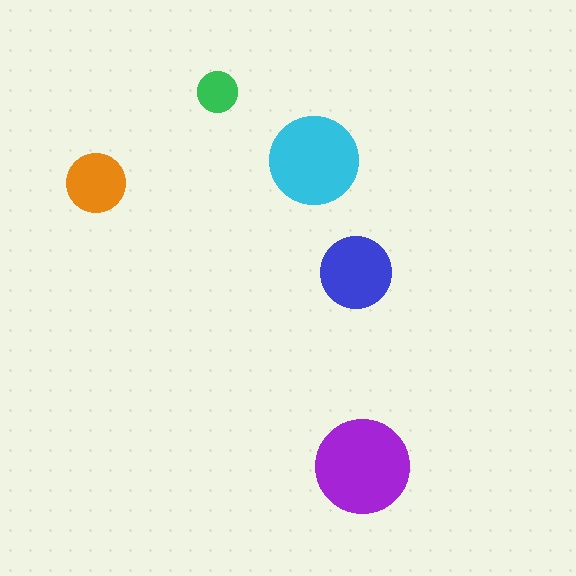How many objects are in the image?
There are 5 objects in the image.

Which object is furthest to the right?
The purple circle is rightmost.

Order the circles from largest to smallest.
the purple one, the cyan one, the blue one, the orange one, the green one.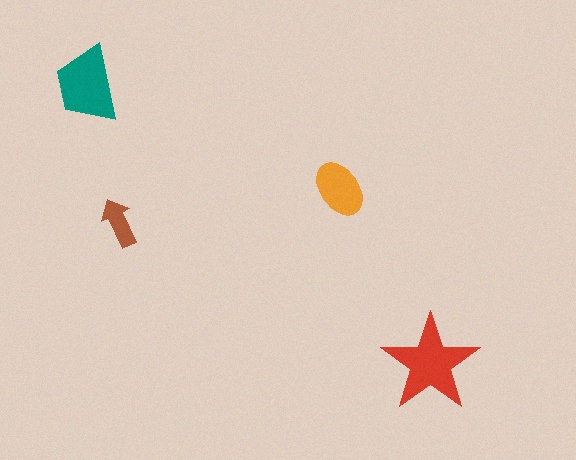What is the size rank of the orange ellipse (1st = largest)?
3rd.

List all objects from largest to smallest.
The red star, the teal trapezoid, the orange ellipse, the brown arrow.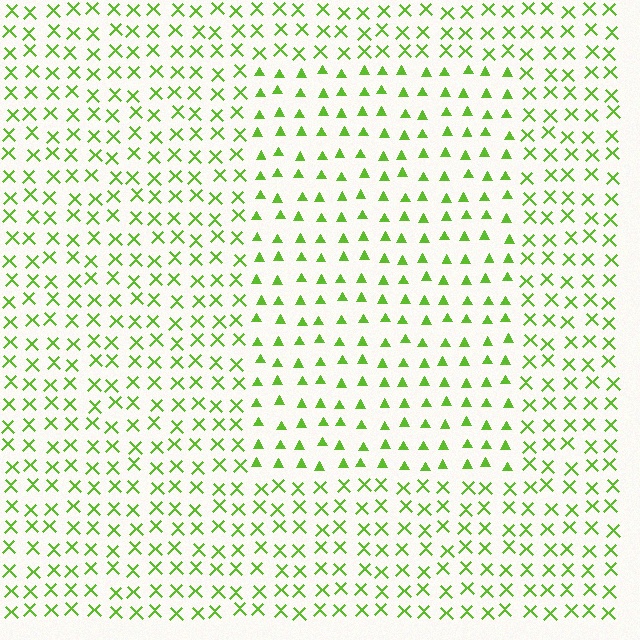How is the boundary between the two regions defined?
The boundary is defined by a change in element shape: triangles inside vs. X marks outside. All elements share the same color and spacing.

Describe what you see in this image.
The image is filled with small lime elements arranged in a uniform grid. A rectangle-shaped region contains triangles, while the surrounding area contains X marks. The boundary is defined purely by the change in element shape.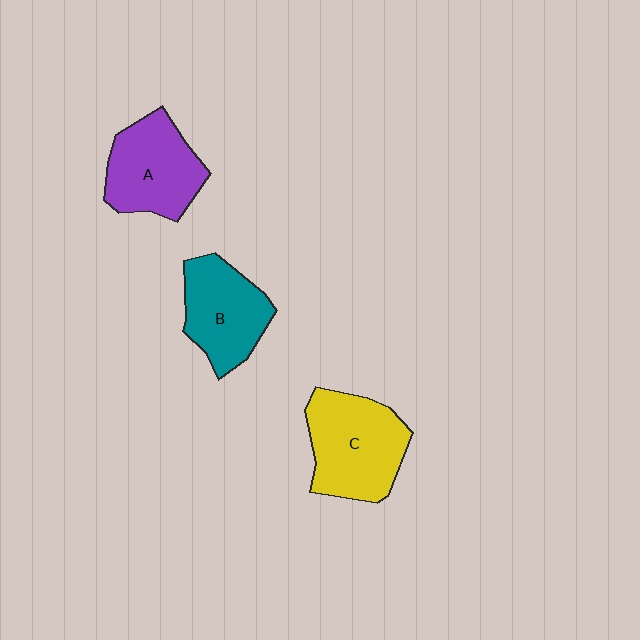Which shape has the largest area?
Shape C (yellow).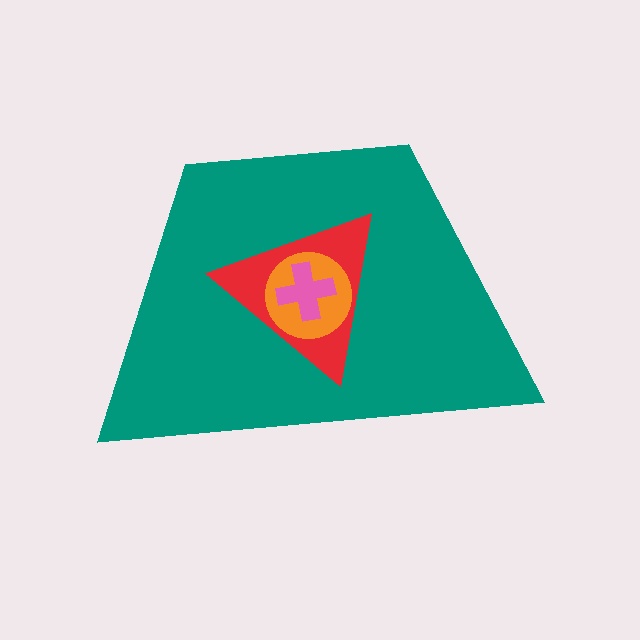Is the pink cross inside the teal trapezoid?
Yes.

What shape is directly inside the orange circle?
The pink cross.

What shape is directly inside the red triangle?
The orange circle.